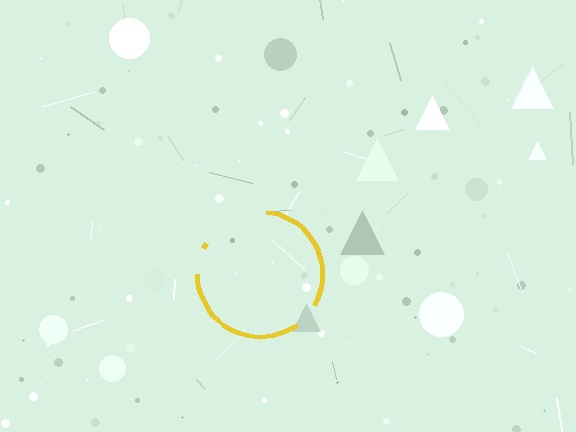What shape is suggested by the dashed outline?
The dashed outline suggests a circle.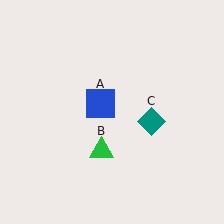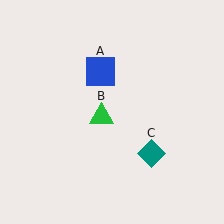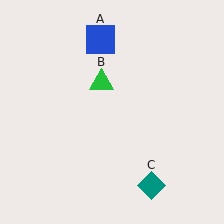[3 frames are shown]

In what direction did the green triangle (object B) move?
The green triangle (object B) moved up.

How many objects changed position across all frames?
3 objects changed position: blue square (object A), green triangle (object B), teal diamond (object C).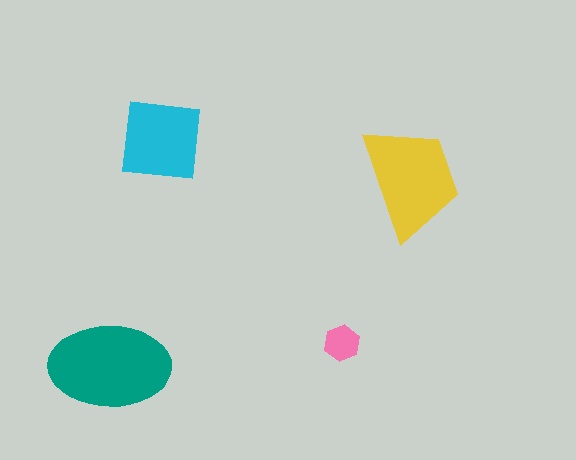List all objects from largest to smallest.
The teal ellipse, the yellow trapezoid, the cyan square, the pink hexagon.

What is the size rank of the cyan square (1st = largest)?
3rd.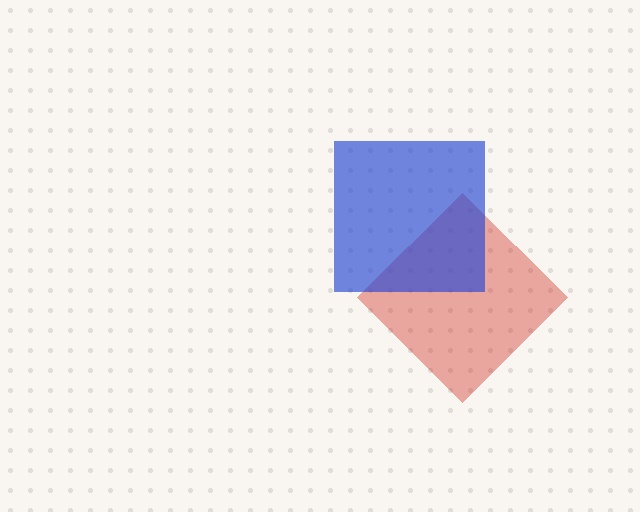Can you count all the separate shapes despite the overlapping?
Yes, there are 2 separate shapes.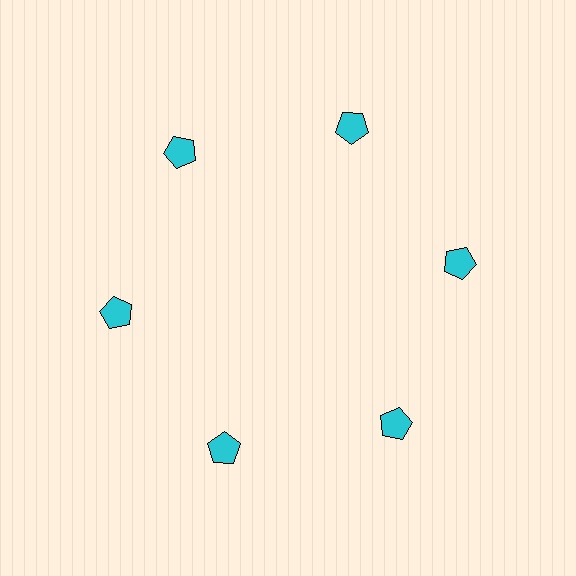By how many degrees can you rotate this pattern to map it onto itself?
The pattern maps onto itself every 60 degrees of rotation.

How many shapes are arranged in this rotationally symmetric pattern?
There are 6 shapes, arranged in 6 groups of 1.